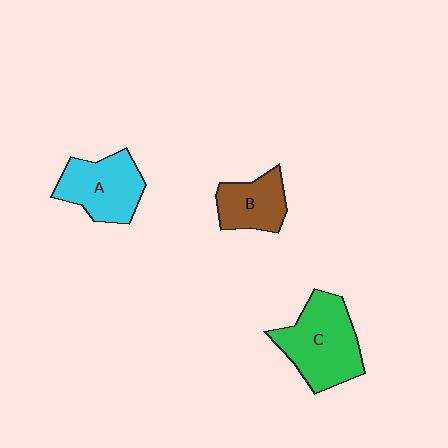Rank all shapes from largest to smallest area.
From largest to smallest: C (green), A (cyan), B (brown).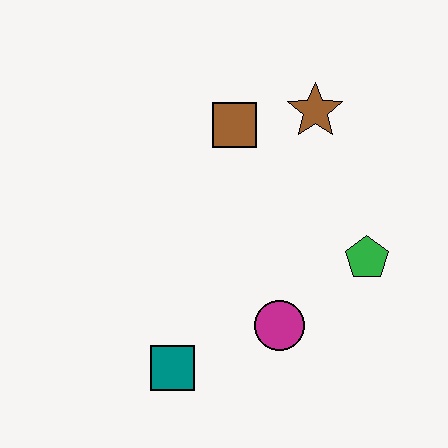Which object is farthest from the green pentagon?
The teal square is farthest from the green pentagon.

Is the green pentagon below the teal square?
No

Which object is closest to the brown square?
The brown star is closest to the brown square.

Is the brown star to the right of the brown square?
Yes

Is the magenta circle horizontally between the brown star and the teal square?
Yes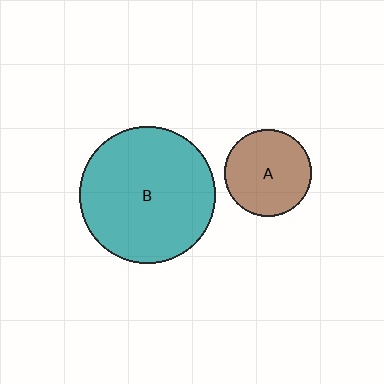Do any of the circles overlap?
No, none of the circles overlap.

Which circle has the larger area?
Circle B (teal).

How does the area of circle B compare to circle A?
Approximately 2.4 times.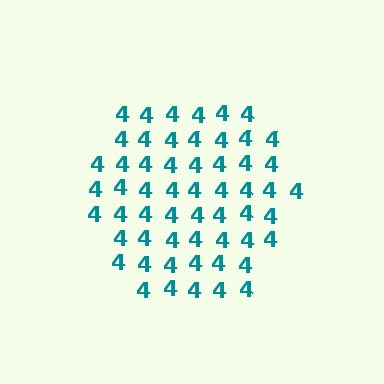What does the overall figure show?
The overall figure shows a hexagon.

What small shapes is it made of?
It is made of small digit 4's.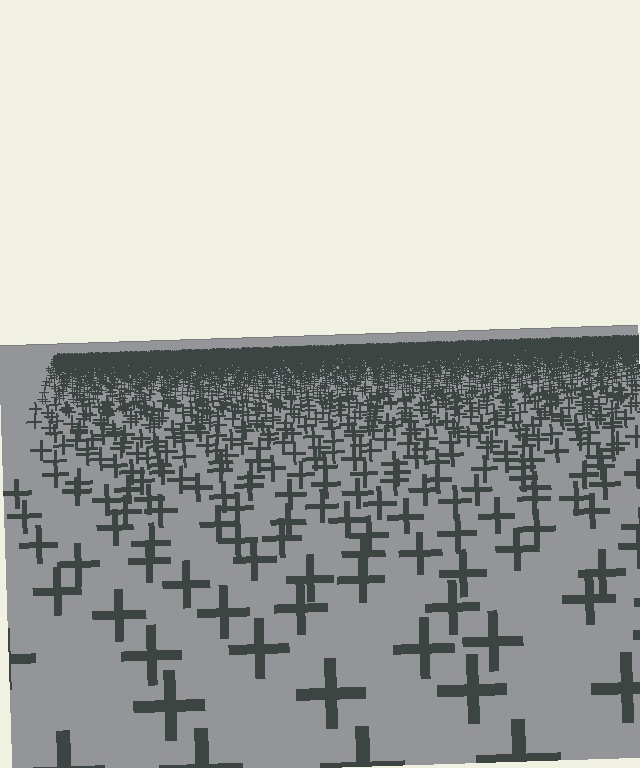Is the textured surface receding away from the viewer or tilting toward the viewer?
The surface is receding away from the viewer. Texture elements get smaller and denser toward the top.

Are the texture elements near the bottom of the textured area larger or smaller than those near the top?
Larger. Near the bottom, elements are closer to the viewer and appear at a bigger on-screen size.